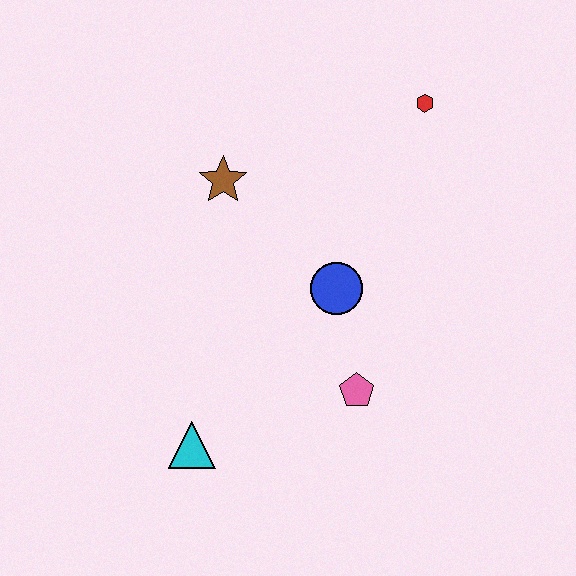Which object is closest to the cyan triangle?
The pink pentagon is closest to the cyan triangle.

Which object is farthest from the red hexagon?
The cyan triangle is farthest from the red hexagon.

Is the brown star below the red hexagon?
Yes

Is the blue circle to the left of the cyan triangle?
No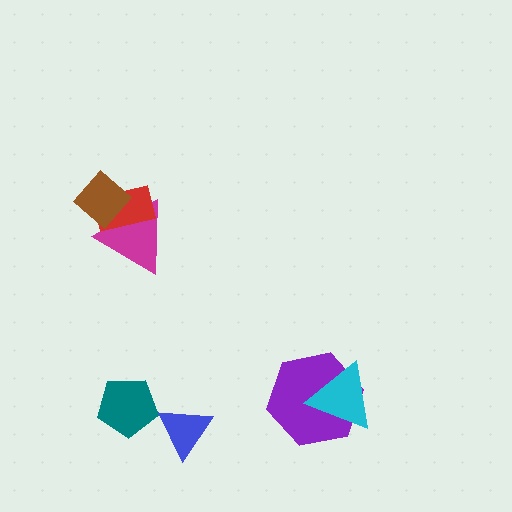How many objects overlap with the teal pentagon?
0 objects overlap with the teal pentagon.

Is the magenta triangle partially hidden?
Yes, it is partially covered by another shape.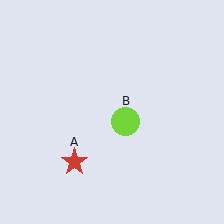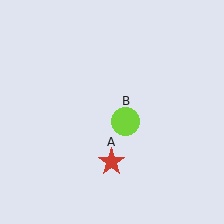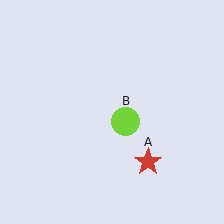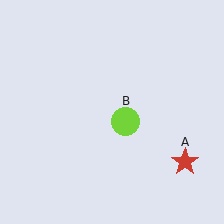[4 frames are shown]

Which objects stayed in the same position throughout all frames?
Lime circle (object B) remained stationary.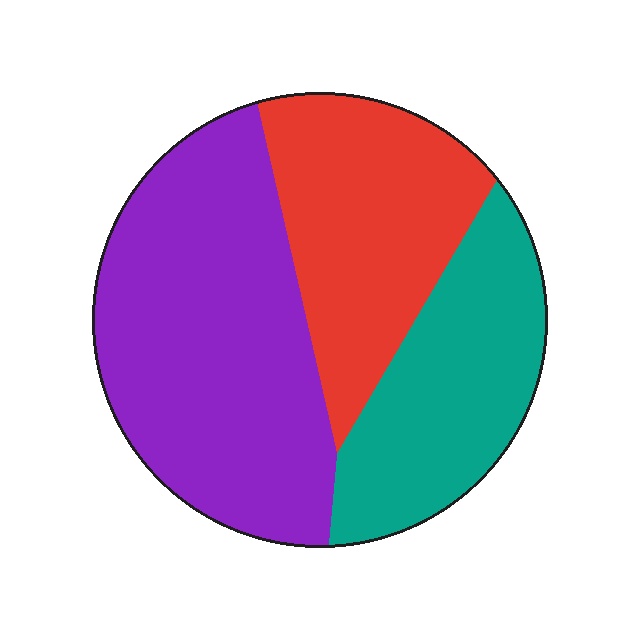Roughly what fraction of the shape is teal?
Teal takes up about one quarter (1/4) of the shape.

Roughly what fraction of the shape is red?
Red takes up about one quarter (1/4) of the shape.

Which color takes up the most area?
Purple, at roughly 45%.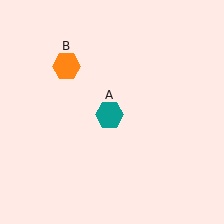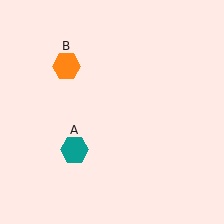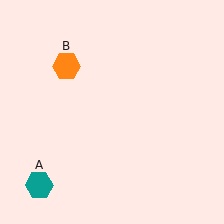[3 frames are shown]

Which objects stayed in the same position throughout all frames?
Orange hexagon (object B) remained stationary.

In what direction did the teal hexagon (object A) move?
The teal hexagon (object A) moved down and to the left.